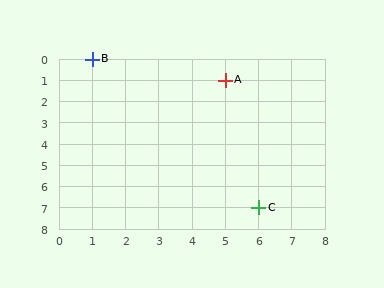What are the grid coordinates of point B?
Point B is at grid coordinates (1, 0).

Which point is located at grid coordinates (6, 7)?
Point C is at (6, 7).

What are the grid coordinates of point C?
Point C is at grid coordinates (6, 7).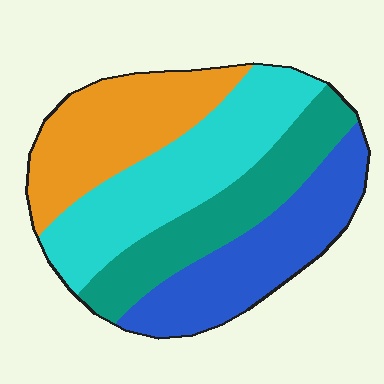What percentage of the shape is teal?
Teal takes up about one fifth (1/5) of the shape.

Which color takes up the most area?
Cyan, at roughly 30%.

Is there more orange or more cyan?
Cyan.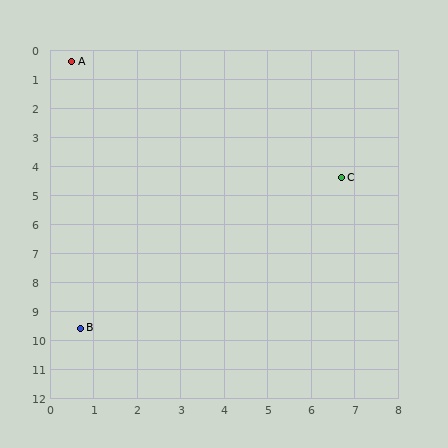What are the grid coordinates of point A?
Point A is at approximately (0.5, 0.4).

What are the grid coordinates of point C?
Point C is at approximately (6.7, 4.4).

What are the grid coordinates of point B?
Point B is at approximately (0.7, 9.6).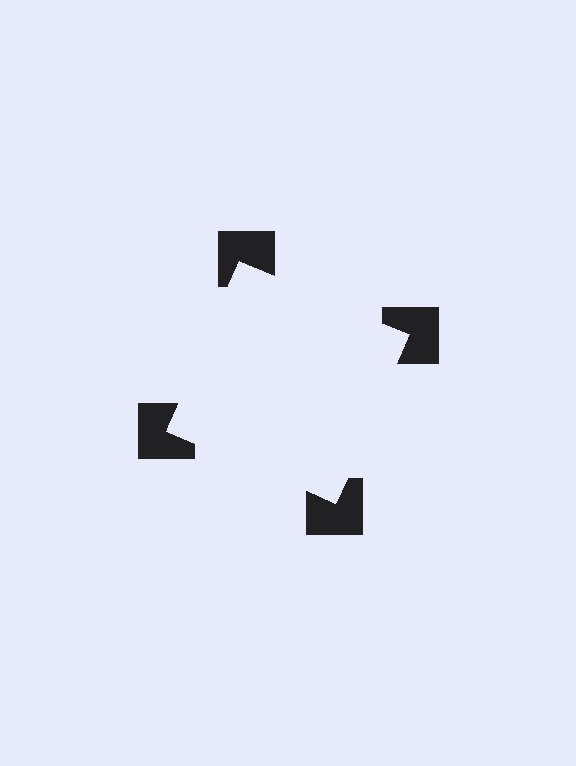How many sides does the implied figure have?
4 sides.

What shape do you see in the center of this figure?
An illusory square — its edges are inferred from the aligned wedge cuts in the notched squares, not physically drawn.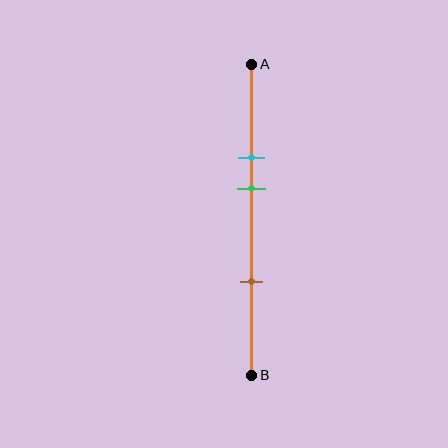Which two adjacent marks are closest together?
The cyan and green marks are the closest adjacent pair.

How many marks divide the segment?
There are 3 marks dividing the segment.